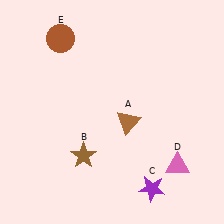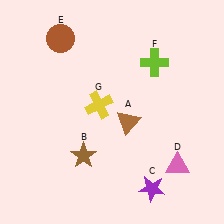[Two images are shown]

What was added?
A lime cross (F), a yellow cross (G) were added in Image 2.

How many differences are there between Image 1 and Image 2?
There are 2 differences between the two images.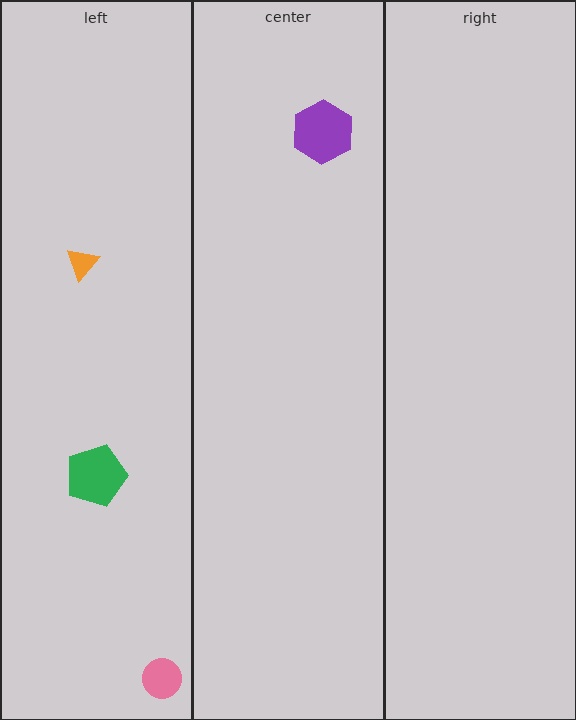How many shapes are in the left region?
3.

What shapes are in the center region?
The purple hexagon.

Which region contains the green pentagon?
The left region.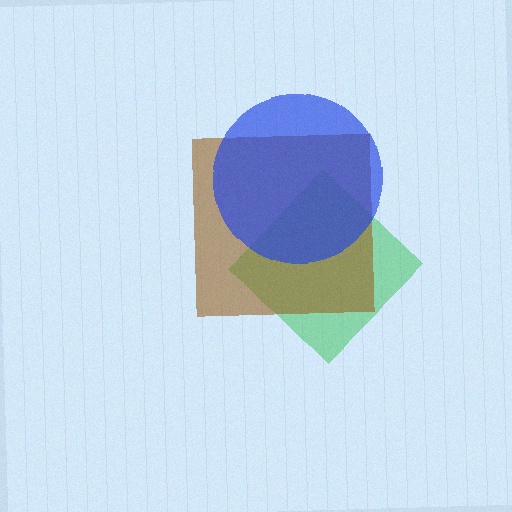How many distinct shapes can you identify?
There are 3 distinct shapes: a green diamond, a brown square, a blue circle.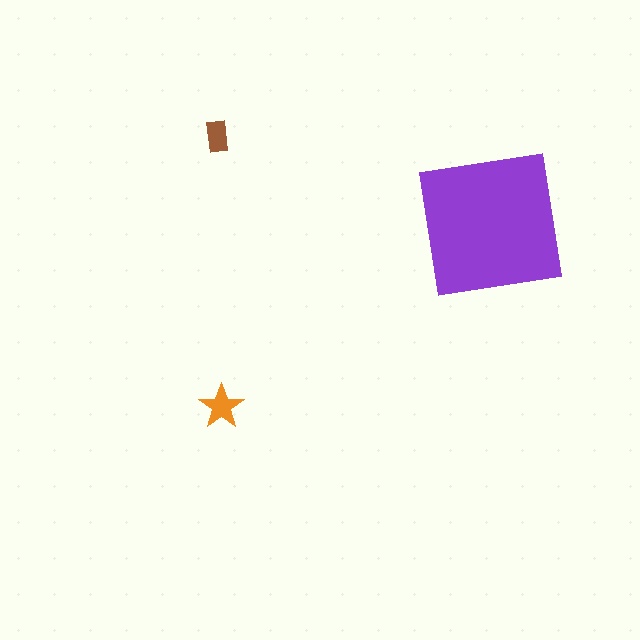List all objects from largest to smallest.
The purple square, the orange star, the brown rectangle.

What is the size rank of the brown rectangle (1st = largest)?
3rd.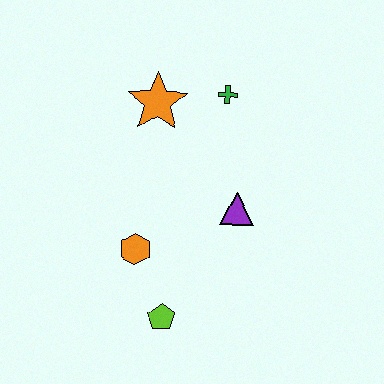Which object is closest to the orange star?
The green cross is closest to the orange star.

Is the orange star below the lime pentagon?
No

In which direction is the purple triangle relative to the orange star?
The purple triangle is below the orange star.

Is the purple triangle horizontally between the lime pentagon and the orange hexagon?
No